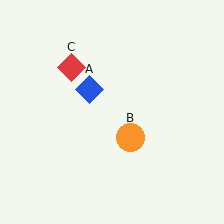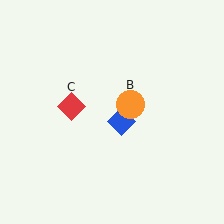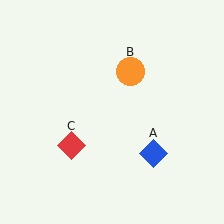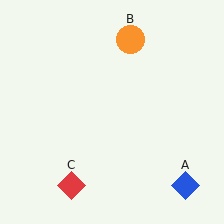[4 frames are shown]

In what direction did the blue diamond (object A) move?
The blue diamond (object A) moved down and to the right.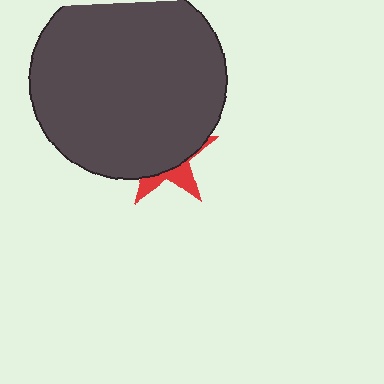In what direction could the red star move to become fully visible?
The red star could move down. That would shift it out from behind the dark gray circle entirely.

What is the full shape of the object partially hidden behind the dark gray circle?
The partially hidden object is a red star.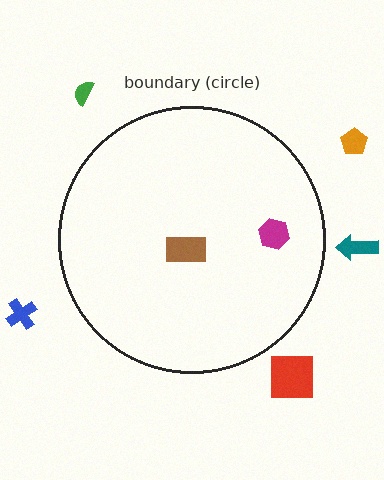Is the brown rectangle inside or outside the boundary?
Inside.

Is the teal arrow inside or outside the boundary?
Outside.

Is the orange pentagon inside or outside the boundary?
Outside.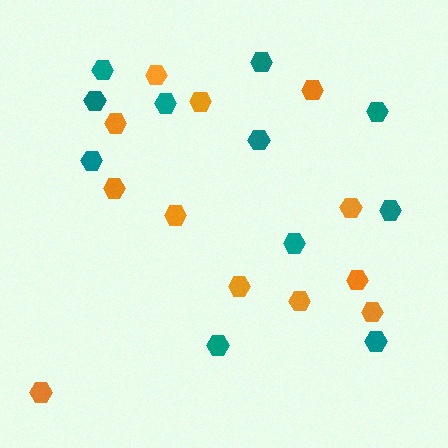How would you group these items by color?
There are 2 groups: one group of orange hexagons (12) and one group of teal hexagons (11).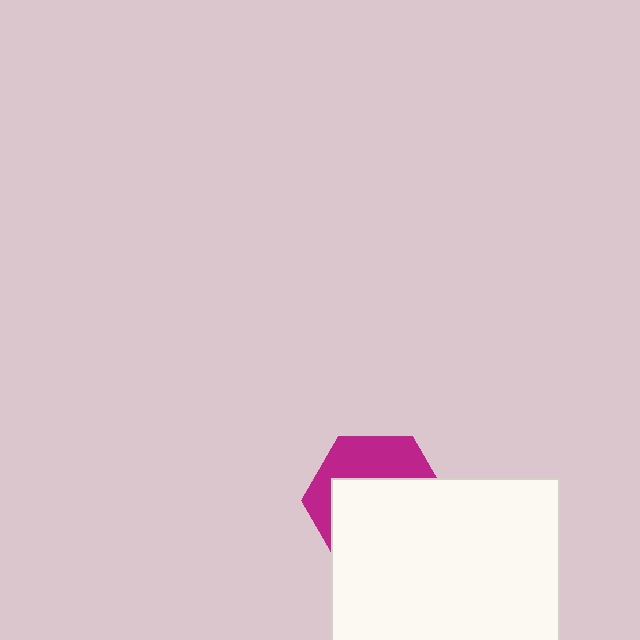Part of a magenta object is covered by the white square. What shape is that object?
It is a hexagon.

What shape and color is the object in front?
The object in front is a white square.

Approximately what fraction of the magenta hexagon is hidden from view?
Roughly 62% of the magenta hexagon is hidden behind the white square.